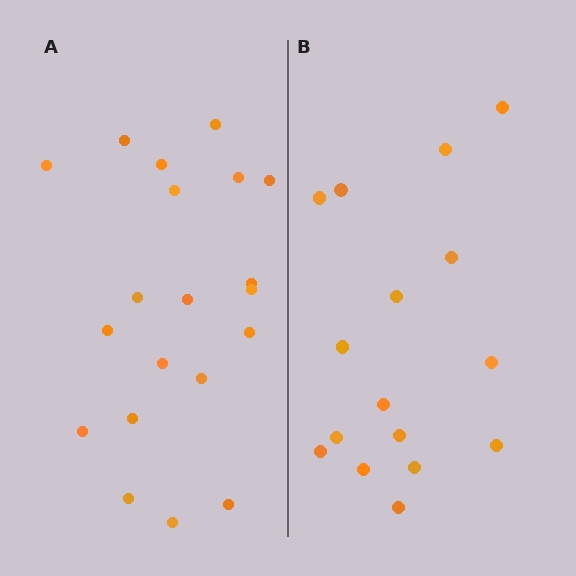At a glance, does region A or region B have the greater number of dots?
Region A (the left region) has more dots.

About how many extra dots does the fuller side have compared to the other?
Region A has about 4 more dots than region B.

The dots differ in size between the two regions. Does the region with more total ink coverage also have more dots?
No. Region B has more total ink coverage because its dots are larger, but region A actually contains more individual dots. Total area can be misleading — the number of items is what matters here.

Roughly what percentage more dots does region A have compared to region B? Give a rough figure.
About 25% more.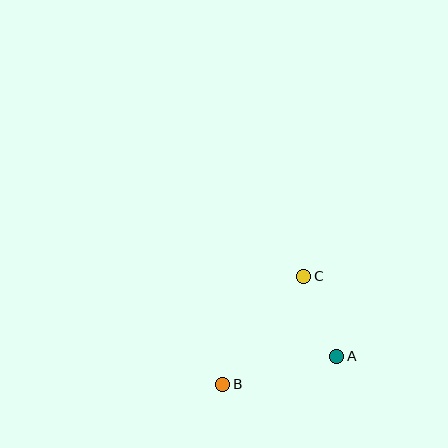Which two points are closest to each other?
Points A and C are closest to each other.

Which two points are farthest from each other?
Points B and C are farthest from each other.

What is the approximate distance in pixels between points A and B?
The distance between A and B is approximately 117 pixels.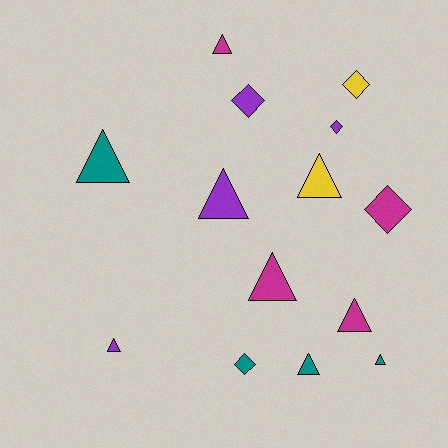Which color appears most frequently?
Purple, with 4 objects.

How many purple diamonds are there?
There are 2 purple diamonds.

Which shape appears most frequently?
Triangle, with 9 objects.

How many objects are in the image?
There are 14 objects.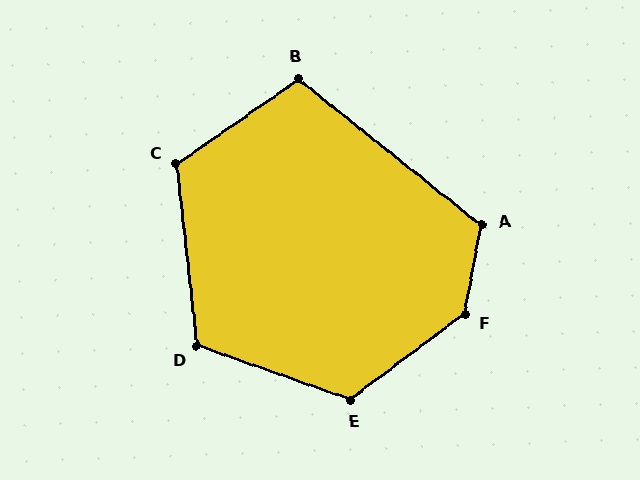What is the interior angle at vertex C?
Approximately 118 degrees (obtuse).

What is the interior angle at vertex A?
Approximately 118 degrees (obtuse).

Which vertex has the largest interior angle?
F, at approximately 138 degrees.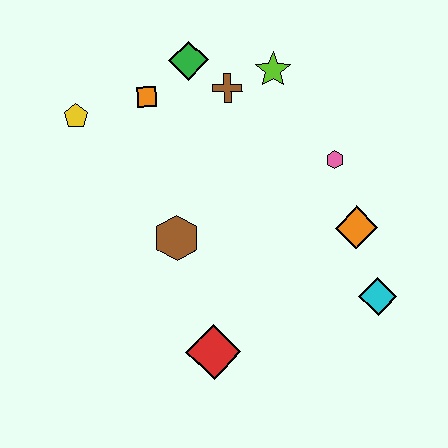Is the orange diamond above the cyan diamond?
Yes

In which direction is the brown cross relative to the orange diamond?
The brown cross is above the orange diamond.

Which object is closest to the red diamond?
The brown hexagon is closest to the red diamond.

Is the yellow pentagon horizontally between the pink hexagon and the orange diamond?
No